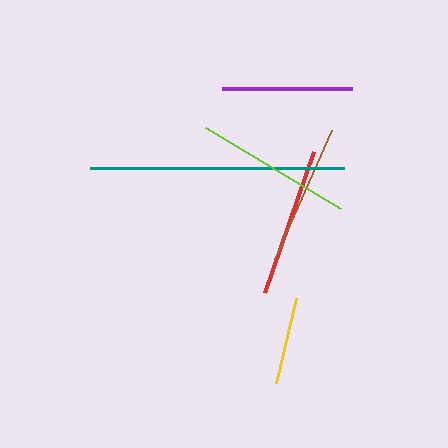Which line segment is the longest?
The teal line is the longest at approximately 254 pixels.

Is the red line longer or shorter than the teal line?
The teal line is longer than the red line.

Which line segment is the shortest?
The yellow line is the shortest at approximately 87 pixels.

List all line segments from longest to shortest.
From longest to shortest: teal, lime, red, brown, purple, yellow.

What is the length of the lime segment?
The lime segment is approximately 158 pixels long.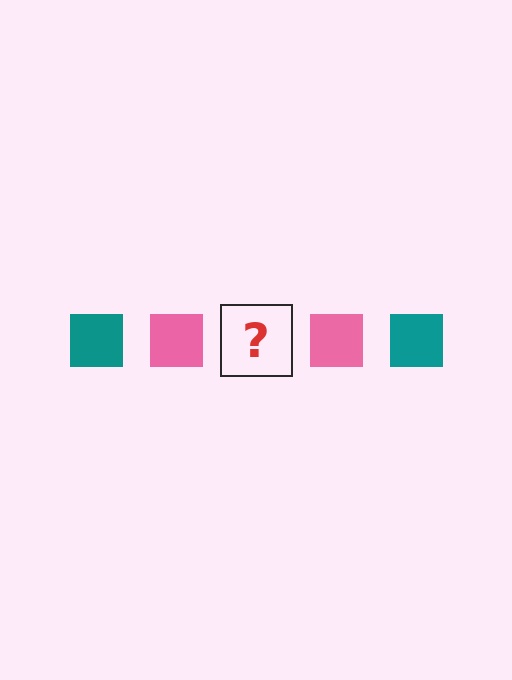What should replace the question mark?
The question mark should be replaced with a teal square.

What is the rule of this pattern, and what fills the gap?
The rule is that the pattern cycles through teal, pink squares. The gap should be filled with a teal square.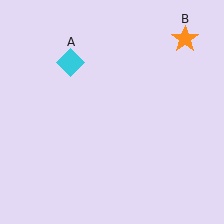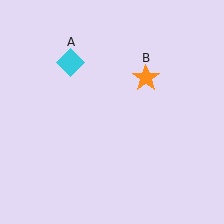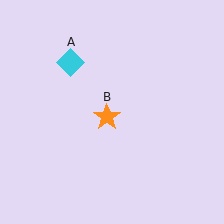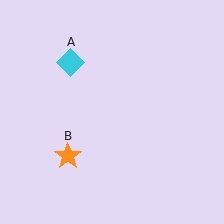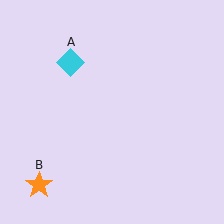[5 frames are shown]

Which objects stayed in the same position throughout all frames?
Cyan diamond (object A) remained stationary.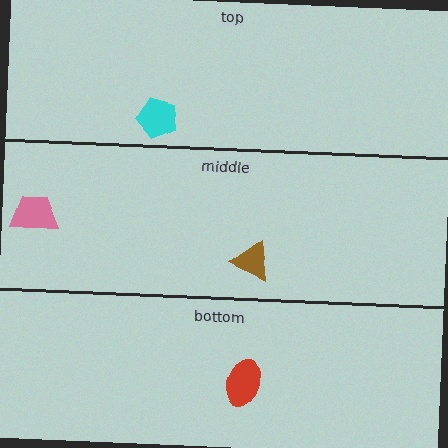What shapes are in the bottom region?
The red ellipse.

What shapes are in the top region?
The cyan pentagon.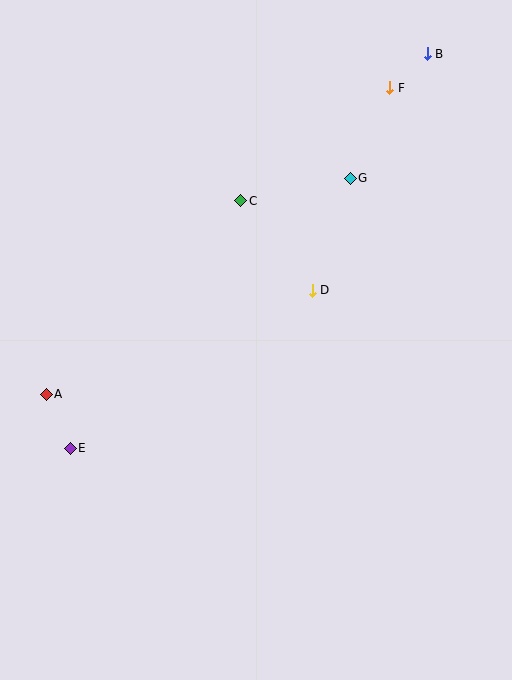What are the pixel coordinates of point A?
Point A is at (46, 394).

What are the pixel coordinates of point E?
Point E is at (70, 448).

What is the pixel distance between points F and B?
The distance between F and B is 50 pixels.